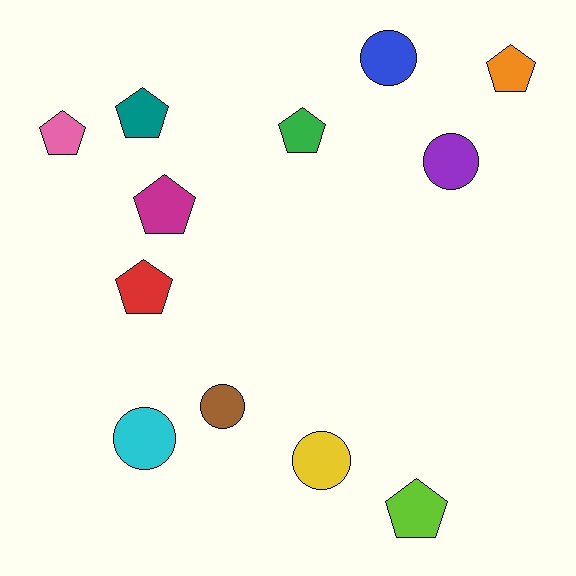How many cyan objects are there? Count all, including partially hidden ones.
There is 1 cyan object.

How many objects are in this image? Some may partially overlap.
There are 12 objects.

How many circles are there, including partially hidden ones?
There are 5 circles.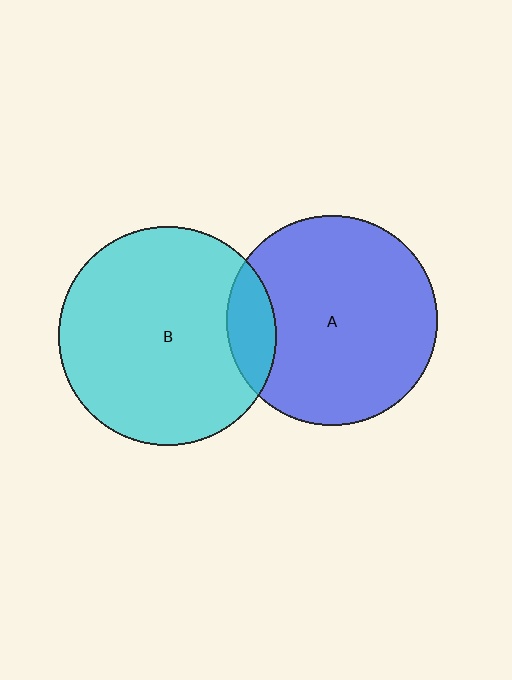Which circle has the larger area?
Circle B (cyan).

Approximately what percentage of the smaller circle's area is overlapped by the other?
Approximately 15%.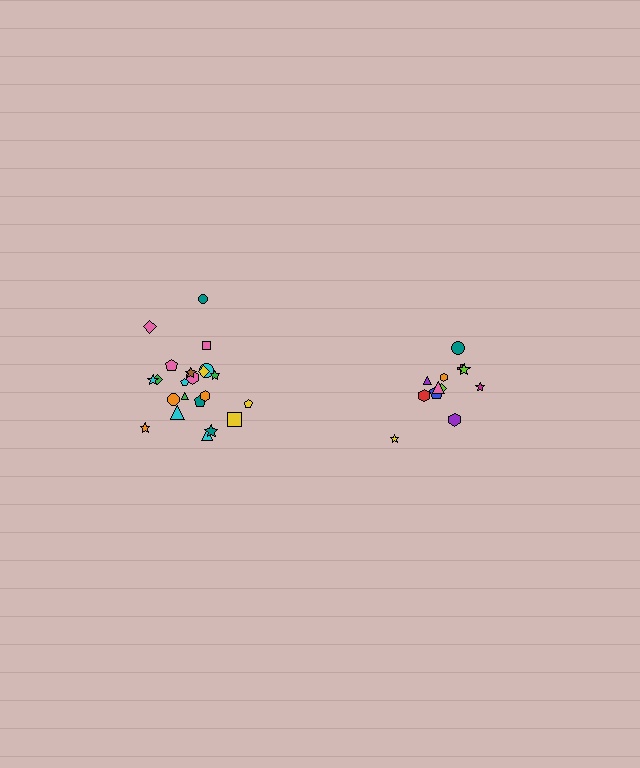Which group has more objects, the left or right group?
The left group.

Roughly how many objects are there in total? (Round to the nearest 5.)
Roughly 35 objects in total.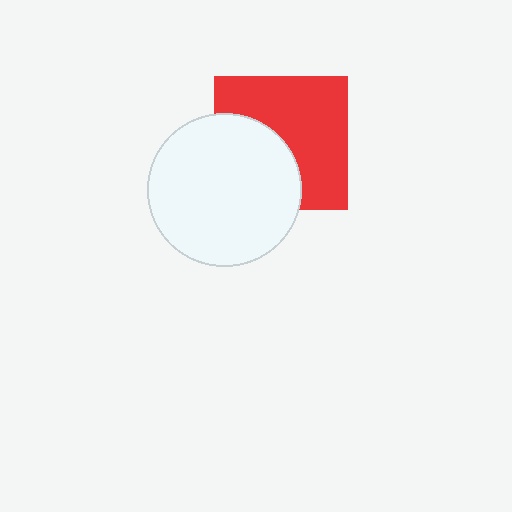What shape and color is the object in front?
The object in front is a white circle.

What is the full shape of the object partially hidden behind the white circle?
The partially hidden object is a red square.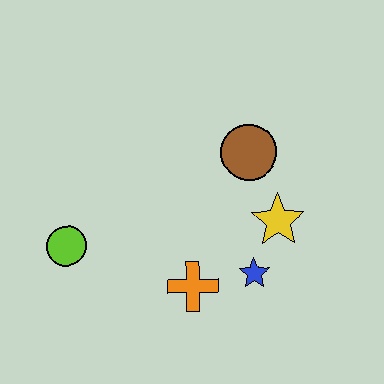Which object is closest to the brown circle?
The yellow star is closest to the brown circle.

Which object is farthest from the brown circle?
The lime circle is farthest from the brown circle.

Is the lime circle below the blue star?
No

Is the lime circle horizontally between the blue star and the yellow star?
No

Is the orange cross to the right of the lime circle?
Yes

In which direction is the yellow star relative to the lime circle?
The yellow star is to the right of the lime circle.